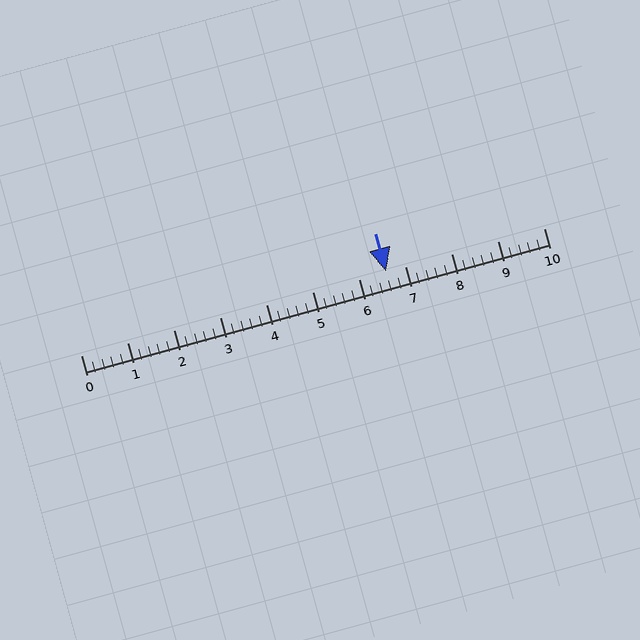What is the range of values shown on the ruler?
The ruler shows values from 0 to 10.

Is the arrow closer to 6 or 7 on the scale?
The arrow is closer to 7.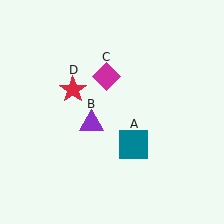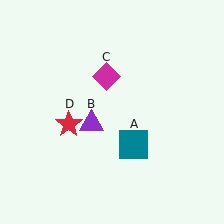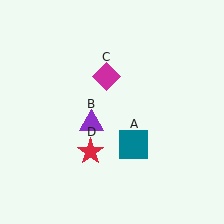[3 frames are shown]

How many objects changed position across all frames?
1 object changed position: red star (object D).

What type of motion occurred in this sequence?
The red star (object D) rotated counterclockwise around the center of the scene.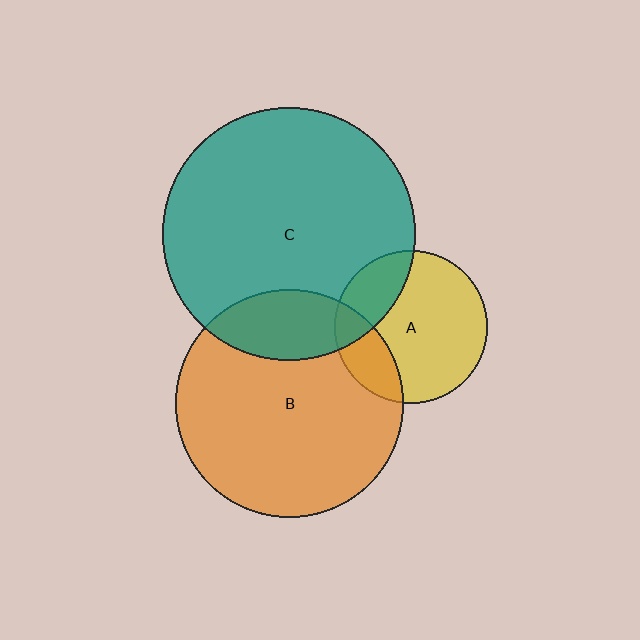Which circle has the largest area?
Circle C (teal).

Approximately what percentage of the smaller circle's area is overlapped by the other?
Approximately 25%.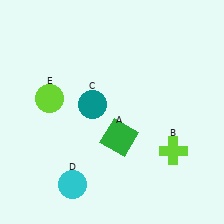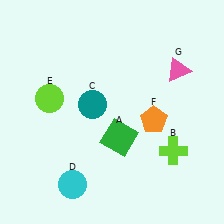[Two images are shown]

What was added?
An orange pentagon (F), a pink triangle (G) were added in Image 2.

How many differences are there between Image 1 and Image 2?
There are 2 differences between the two images.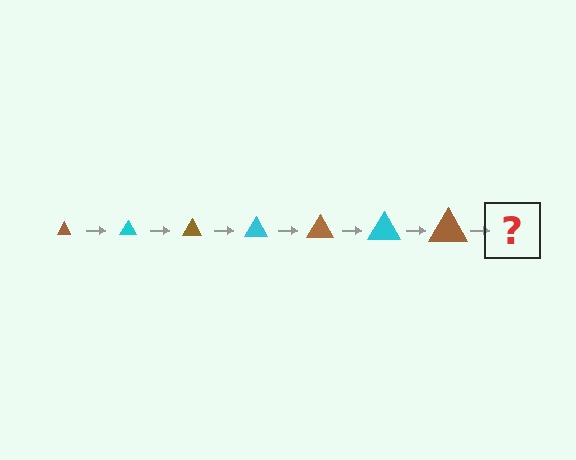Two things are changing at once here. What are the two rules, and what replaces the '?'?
The two rules are that the triangle grows larger each step and the color cycles through brown and cyan. The '?' should be a cyan triangle, larger than the previous one.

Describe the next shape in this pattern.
It should be a cyan triangle, larger than the previous one.